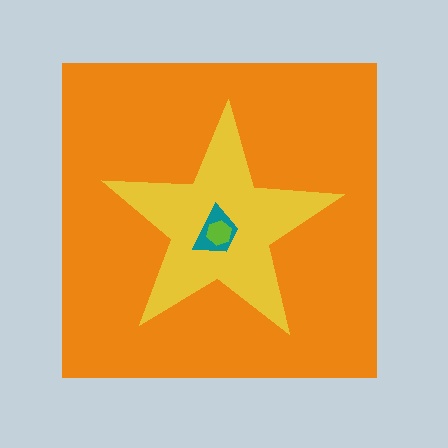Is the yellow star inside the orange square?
Yes.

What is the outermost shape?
The orange square.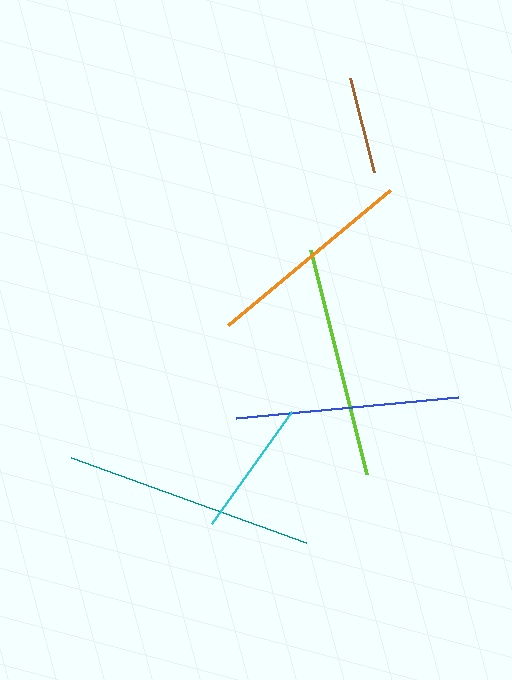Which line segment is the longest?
The teal line is the longest at approximately 249 pixels.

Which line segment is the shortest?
The brown line is the shortest at approximately 96 pixels.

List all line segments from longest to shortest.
From longest to shortest: teal, lime, blue, orange, cyan, brown.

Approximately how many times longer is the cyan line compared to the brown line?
The cyan line is approximately 1.4 times the length of the brown line.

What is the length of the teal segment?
The teal segment is approximately 249 pixels long.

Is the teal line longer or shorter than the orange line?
The teal line is longer than the orange line.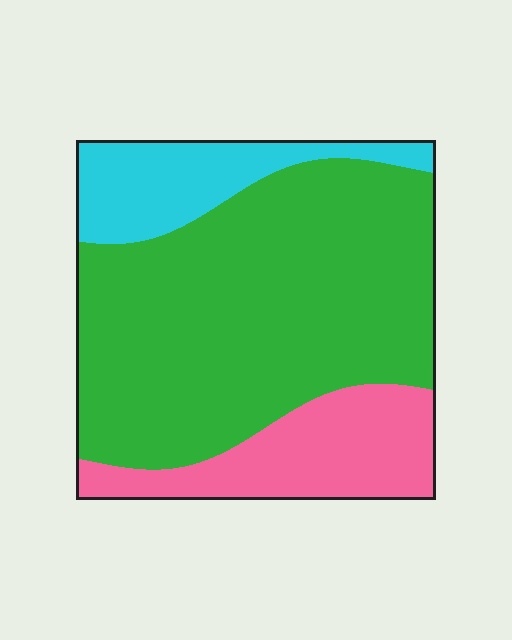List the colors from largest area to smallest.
From largest to smallest: green, pink, cyan.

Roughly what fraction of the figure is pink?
Pink takes up about one fifth (1/5) of the figure.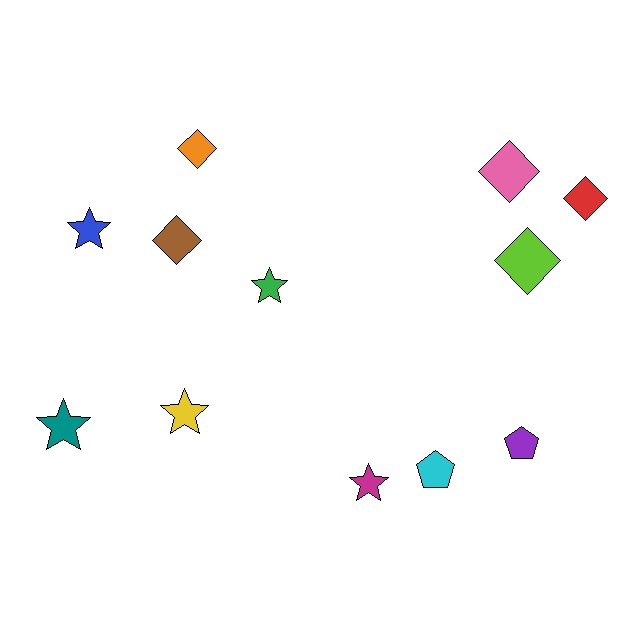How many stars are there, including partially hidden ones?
There are 5 stars.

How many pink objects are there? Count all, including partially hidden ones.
There is 1 pink object.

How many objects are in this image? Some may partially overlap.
There are 12 objects.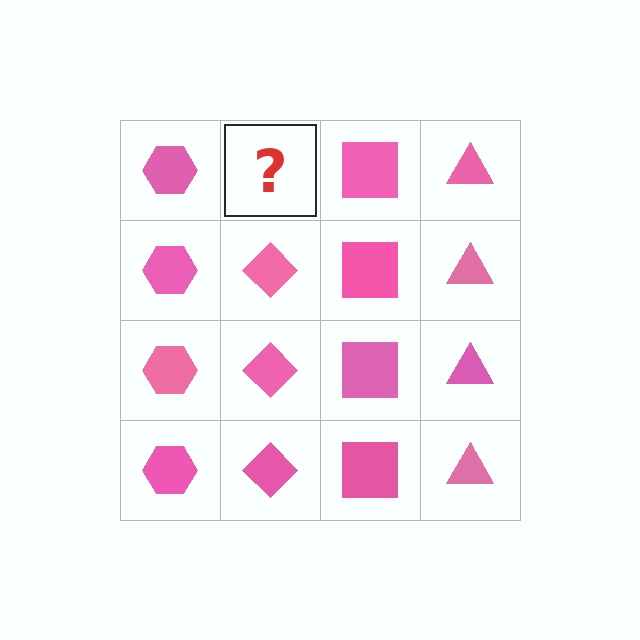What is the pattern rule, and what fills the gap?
The rule is that each column has a consistent shape. The gap should be filled with a pink diamond.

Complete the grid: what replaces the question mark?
The question mark should be replaced with a pink diamond.